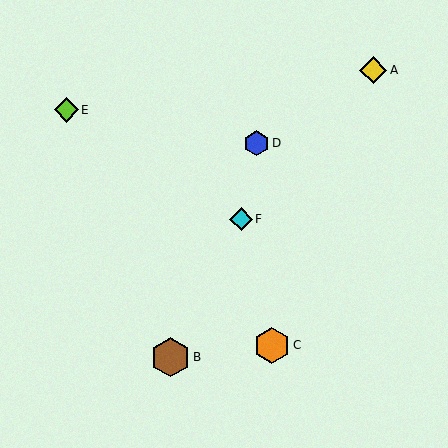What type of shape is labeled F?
Shape F is a cyan diamond.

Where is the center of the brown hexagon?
The center of the brown hexagon is at (171, 357).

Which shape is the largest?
The brown hexagon (labeled B) is the largest.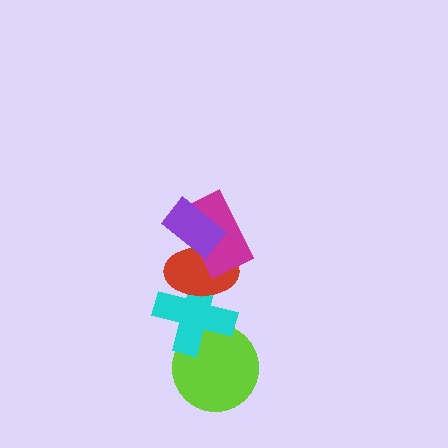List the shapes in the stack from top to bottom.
From top to bottom: the purple rectangle, the magenta rectangle, the red ellipse, the cyan cross, the lime circle.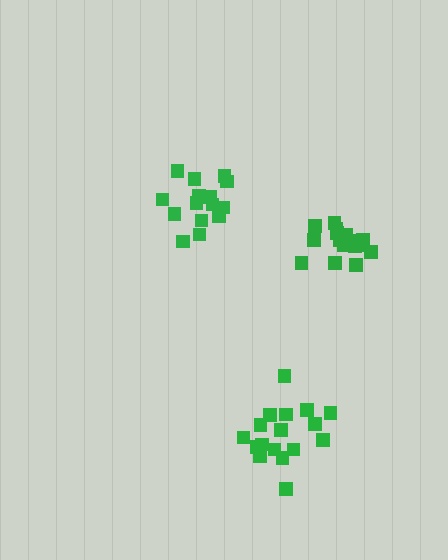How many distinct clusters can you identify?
There are 3 distinct clusters.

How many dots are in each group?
Group 1: 16 dots, Group 2: 18 dots, Group 3: 17 dots (51 total).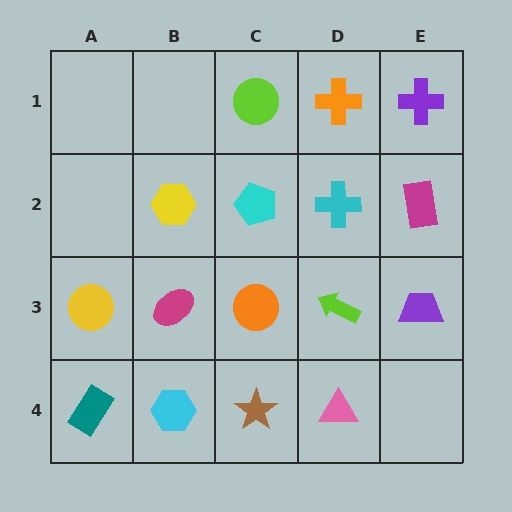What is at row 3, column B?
A magenta ellipse.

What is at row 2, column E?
A magenta rectangle.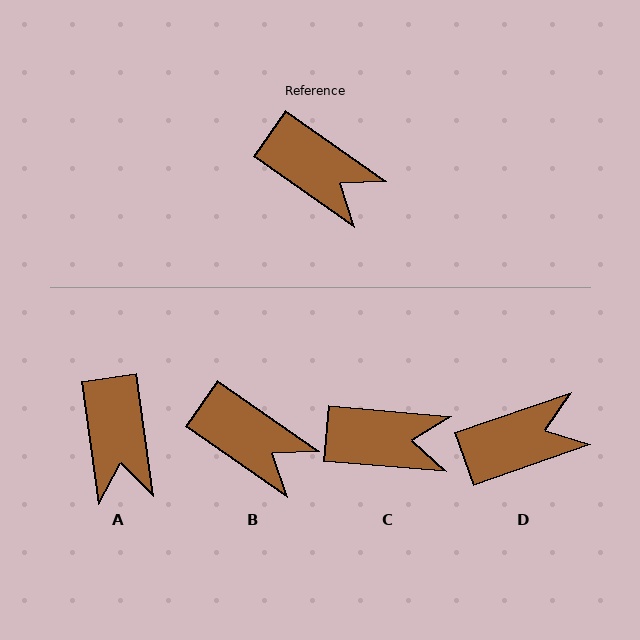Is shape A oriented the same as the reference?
No, it is off by about 47 degrees.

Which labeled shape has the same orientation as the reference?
B.